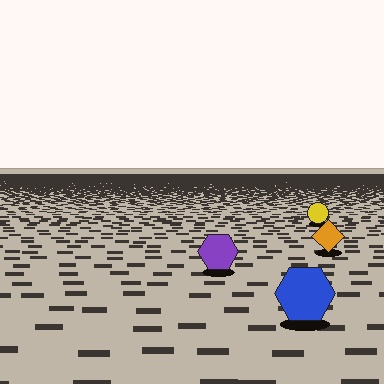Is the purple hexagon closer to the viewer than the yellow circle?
Yes. The purple hexagon is closer — you can tell from the texture gradient: the ground texture is coarser near it.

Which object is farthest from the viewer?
The yellow circle is farthest from the viewer. It appears smaller and the ground texture around it is denser.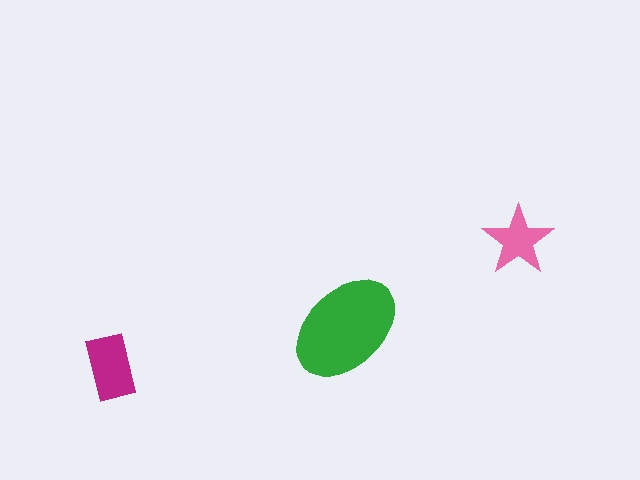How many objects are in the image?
There are 3 objects in the image.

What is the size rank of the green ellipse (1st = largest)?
1st.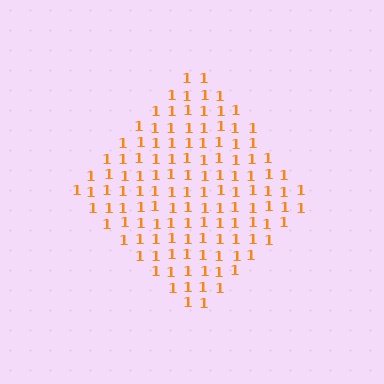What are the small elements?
The small elements are digit 1's.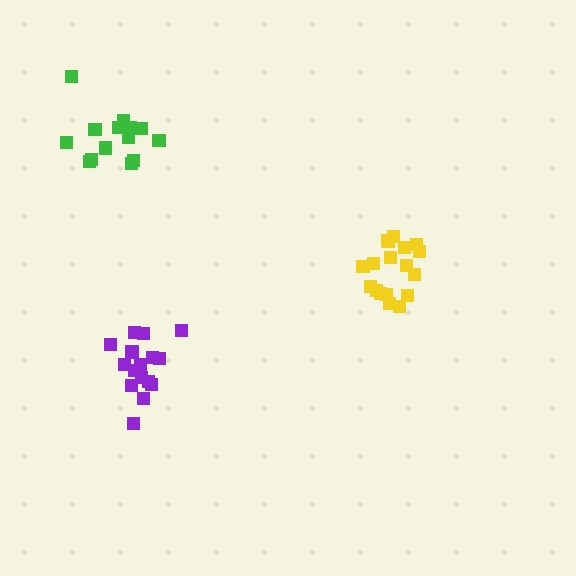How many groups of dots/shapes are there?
There are 3 groups.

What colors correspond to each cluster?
The clusters are colored: green, purple, yellow.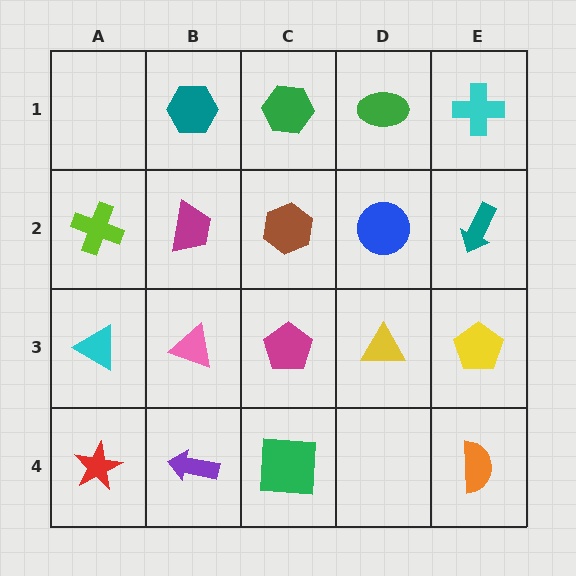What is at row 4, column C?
A green square.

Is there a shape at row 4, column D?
No, that cell is empty.